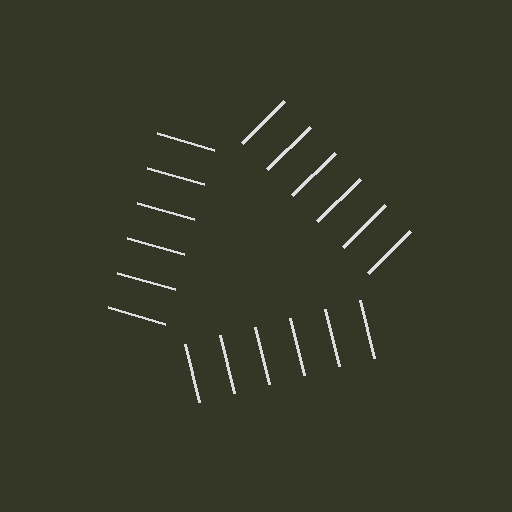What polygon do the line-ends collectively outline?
An illusory triangle — the line segments terminate on its edges but no continuous stroke is drawn.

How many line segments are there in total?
18 — 6 along each of the 3 edges.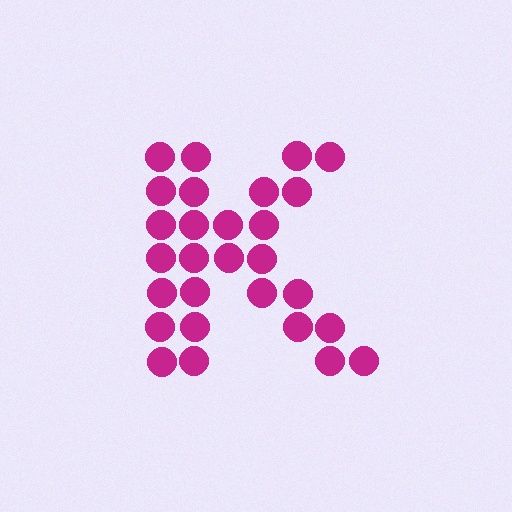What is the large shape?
The large shape is the letter K.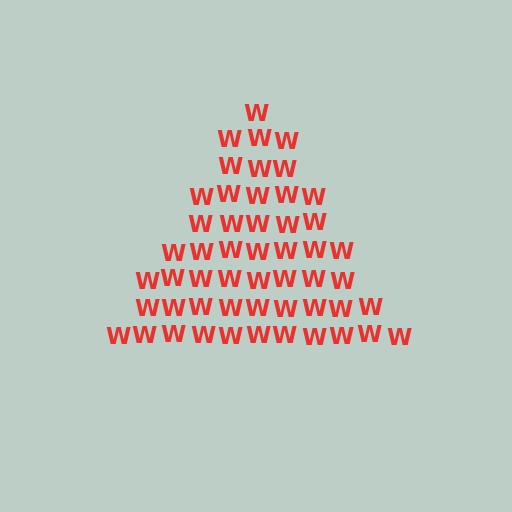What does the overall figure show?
The overall figure shows a triangle.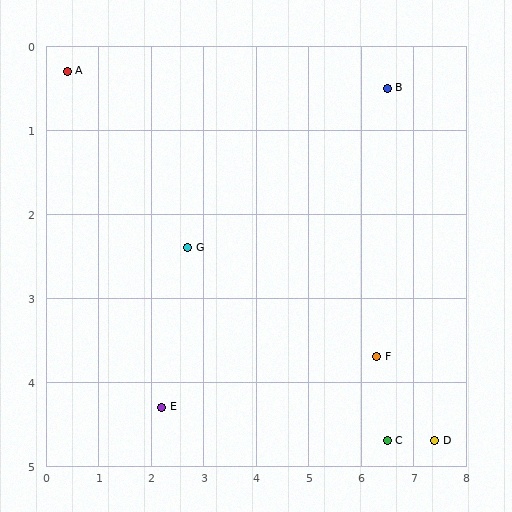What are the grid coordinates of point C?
Point C is at approximately (6.5, 4.7).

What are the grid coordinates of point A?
Point A is at approximately (0.4, 0.3).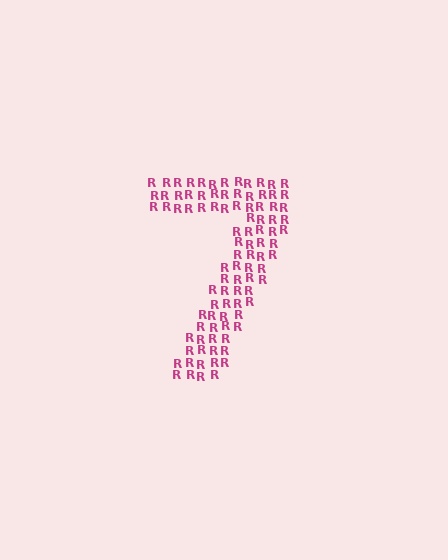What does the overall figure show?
The overall figure shows the digit 7.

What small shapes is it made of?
It is made of small letter R's.